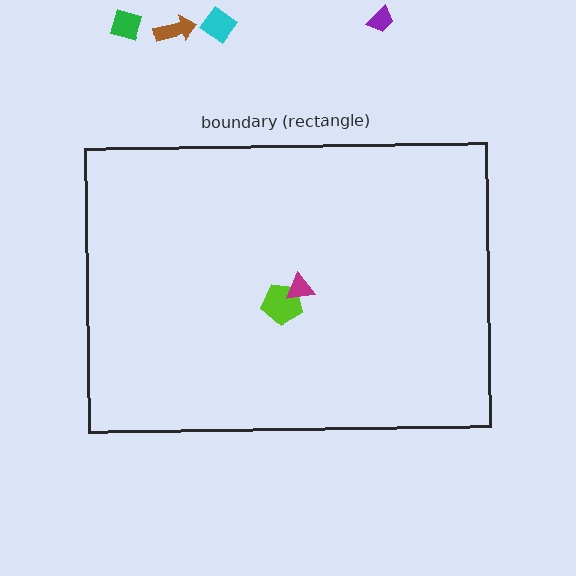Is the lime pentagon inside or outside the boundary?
Inside.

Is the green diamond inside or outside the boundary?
Outside.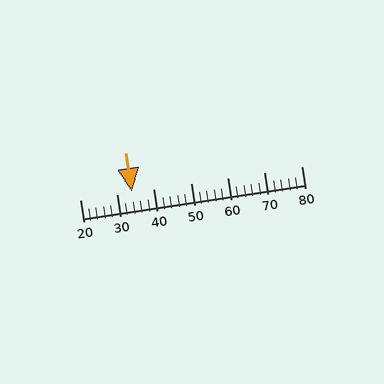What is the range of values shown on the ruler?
The ruler shows values from 20 to 80.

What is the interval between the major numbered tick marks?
The major tick marks are spaced 10 units apart.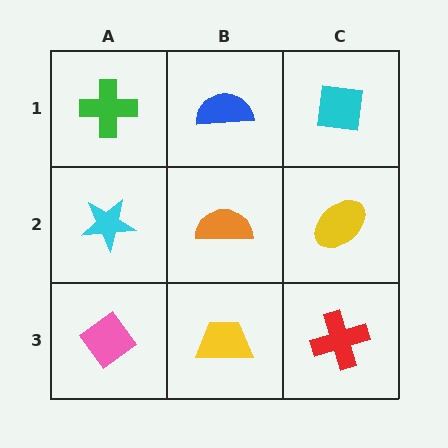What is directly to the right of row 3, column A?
A yellow trapezoid.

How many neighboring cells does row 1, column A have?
2.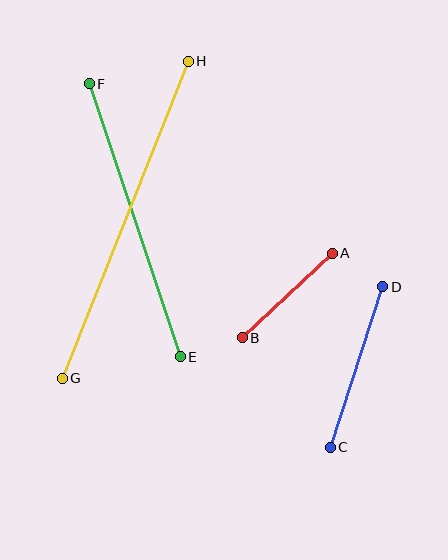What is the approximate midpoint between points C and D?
The midpoint is at approximately (357, 367) pixels.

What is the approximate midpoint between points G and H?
The midpoint is at approximately (125, 220) pixels.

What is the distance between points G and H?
The distance is approximately 342 pixels.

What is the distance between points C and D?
The distance is approximately 169 pixels.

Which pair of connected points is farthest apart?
Points G and H are farthest apart.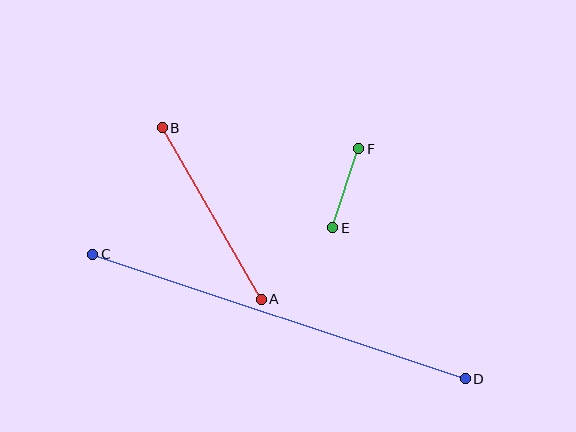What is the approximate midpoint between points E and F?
The midpoint is at approximately (346, 188) pixels.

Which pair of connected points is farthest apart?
Points C and D are farthest apart.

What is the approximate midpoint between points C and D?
The midpoint is at approximately (279, 316) pixels.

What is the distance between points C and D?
The distance is approximately 393 pixels.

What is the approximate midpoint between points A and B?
The midpoint is at approximately (212, 214) pixels.